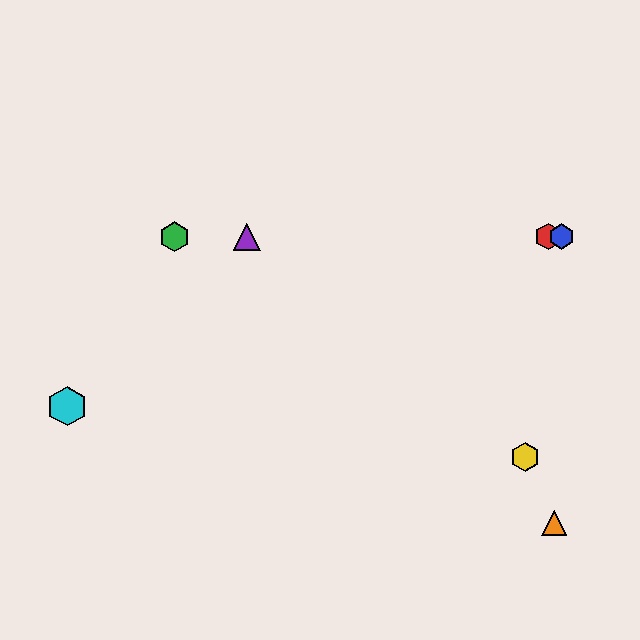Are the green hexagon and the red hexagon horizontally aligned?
Yes, both are at y≈237.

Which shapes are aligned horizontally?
The red hexagon, the blue hexagon, the green hexagon, the purple triangle are aligned horizontally.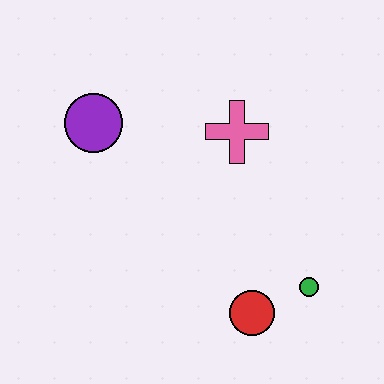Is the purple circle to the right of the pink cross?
No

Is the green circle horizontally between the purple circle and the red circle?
No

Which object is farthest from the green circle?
The purple circle is farthest from the green circle.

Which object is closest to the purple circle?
The pink cross is closest to the purple circle.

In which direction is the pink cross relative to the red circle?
The pink cross is above the red circle.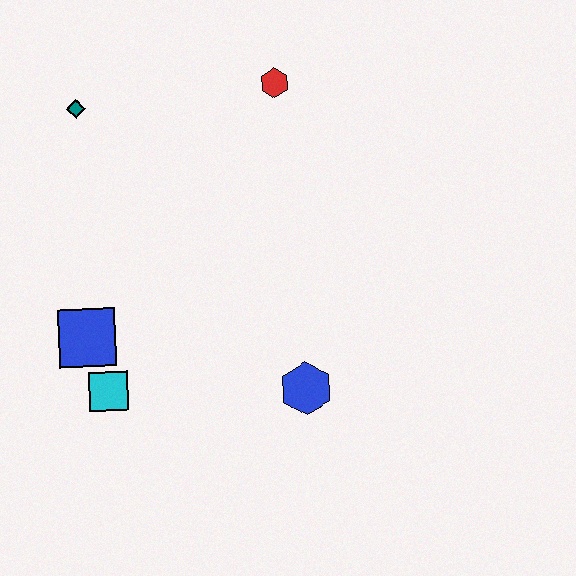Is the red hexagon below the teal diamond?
No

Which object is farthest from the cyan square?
The red hexagon is farthest from the cyan square.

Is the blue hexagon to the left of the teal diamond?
No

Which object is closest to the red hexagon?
The teal diamond is closest to the red hexagon.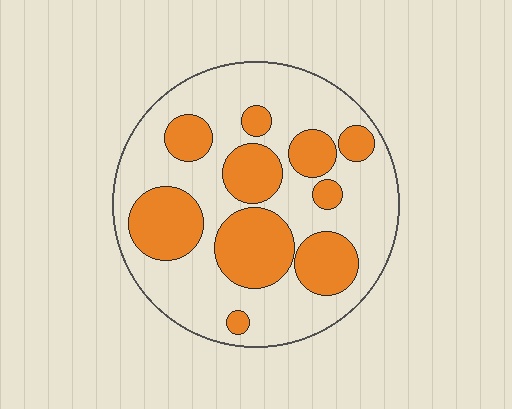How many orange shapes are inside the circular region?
10.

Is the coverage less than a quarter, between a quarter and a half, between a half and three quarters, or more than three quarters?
Between a quarter and a half.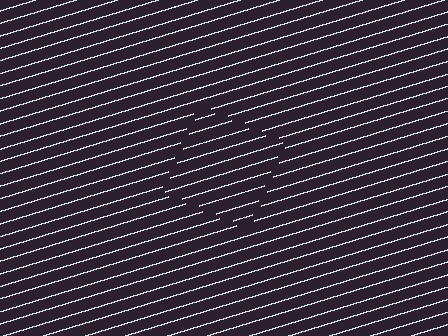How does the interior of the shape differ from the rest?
The interior of the shape contains the same grating, shifted by half a period — the contour is defined by the phase discontinuity where line-ends from the inner and outer gratings abut.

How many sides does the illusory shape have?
4 sides — the line-ends trace a square.